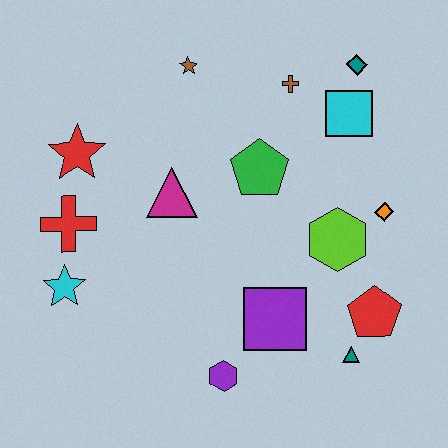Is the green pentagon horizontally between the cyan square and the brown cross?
No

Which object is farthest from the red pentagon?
The red star is farthest from the red pentagon.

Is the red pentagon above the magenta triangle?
No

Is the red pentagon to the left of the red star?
No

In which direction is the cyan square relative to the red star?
The cyan square is to the right of the red star.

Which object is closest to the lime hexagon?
The orange diamond is closest to the lime hexagon.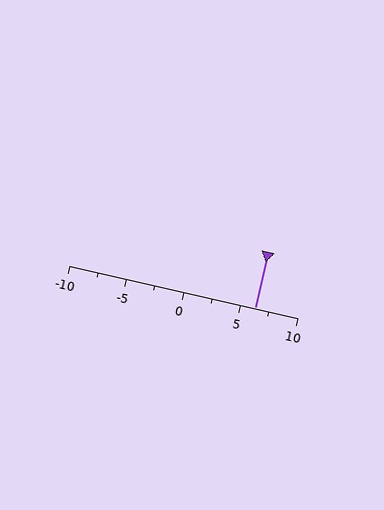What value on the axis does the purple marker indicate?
The marker indicates approximately 6.2.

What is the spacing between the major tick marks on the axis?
The major ticks are spaced 5 apart.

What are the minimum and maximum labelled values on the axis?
The axis runs from -10 to 10.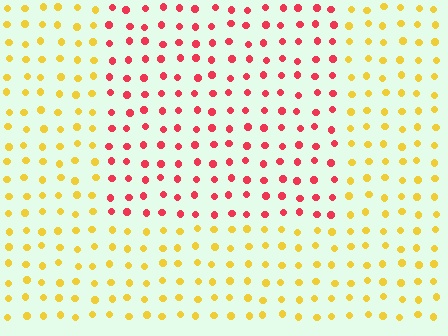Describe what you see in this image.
The image is filled with small yellow elements in a uniform arrangement. A rectangle-shaped region is visible where the elements are tinted to a slightly different hue, forming a subtle color boundary.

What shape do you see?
I see a rectangle.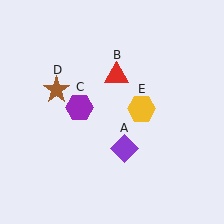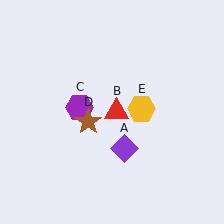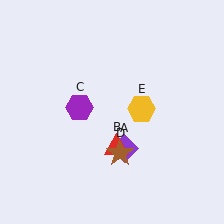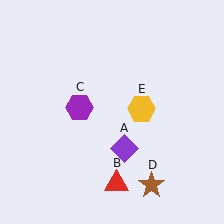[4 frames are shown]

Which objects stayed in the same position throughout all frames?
Purple diamond (object A) and purple hexagon (object C) and yellow hexagon (object E) remained stationary.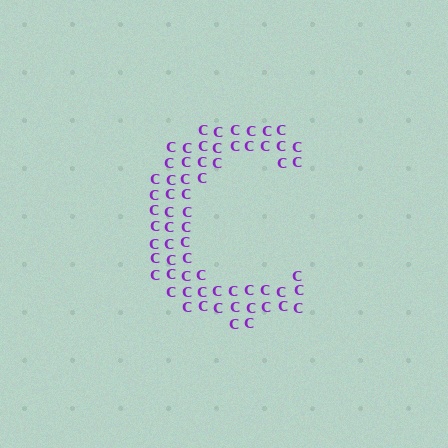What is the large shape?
The large shape is the letter C.